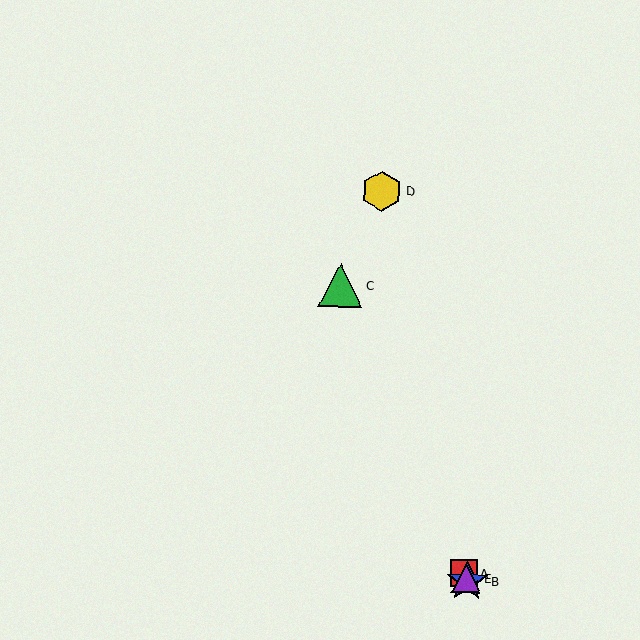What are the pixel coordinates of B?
Object B is at (467, 581).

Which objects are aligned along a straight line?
Objects A, B, C, E are aligned along a straight line.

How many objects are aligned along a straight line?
4 objects (A, B, C, E) are aligned along a straight line.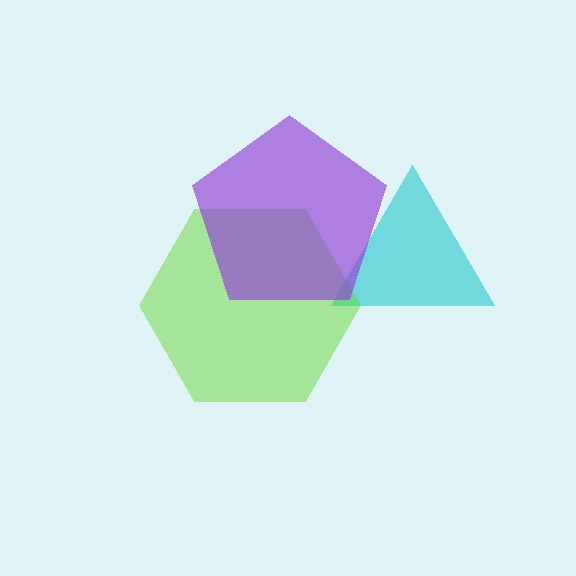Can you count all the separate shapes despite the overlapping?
Yes, there are 3 separate shapes.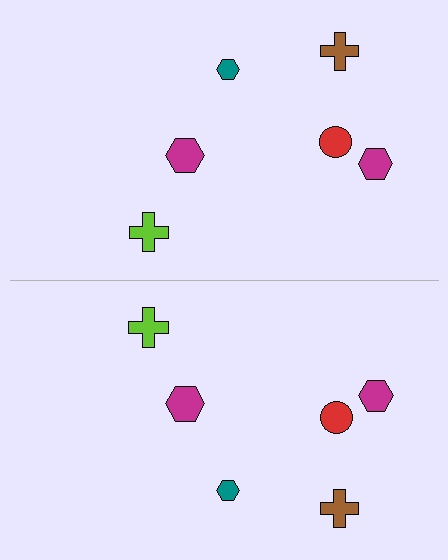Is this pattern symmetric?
Yes, this pattern has bilateral (reflection) symmetry.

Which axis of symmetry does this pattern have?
The pattern has a horizontal axis of symmetry running through the center of the image.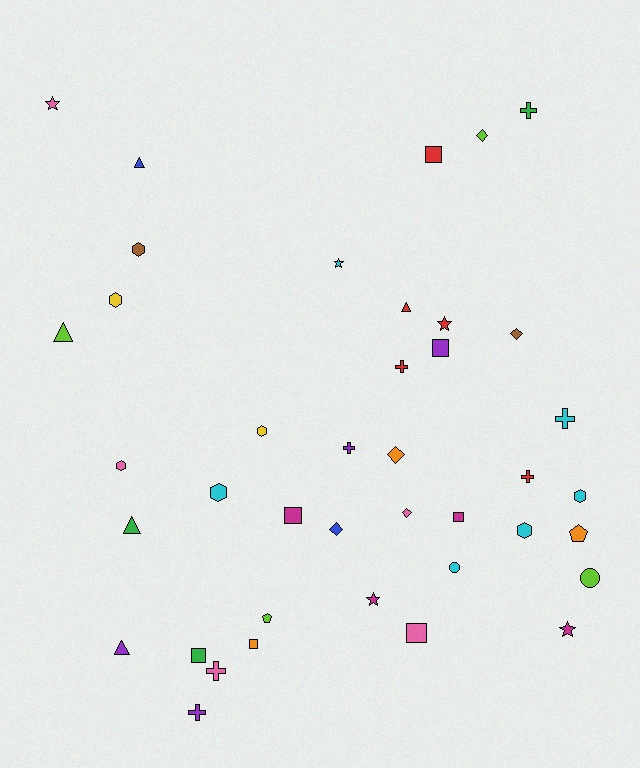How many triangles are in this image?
There are 5 triangles.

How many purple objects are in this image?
There are 4 purple objects.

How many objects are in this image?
There are 40 objects.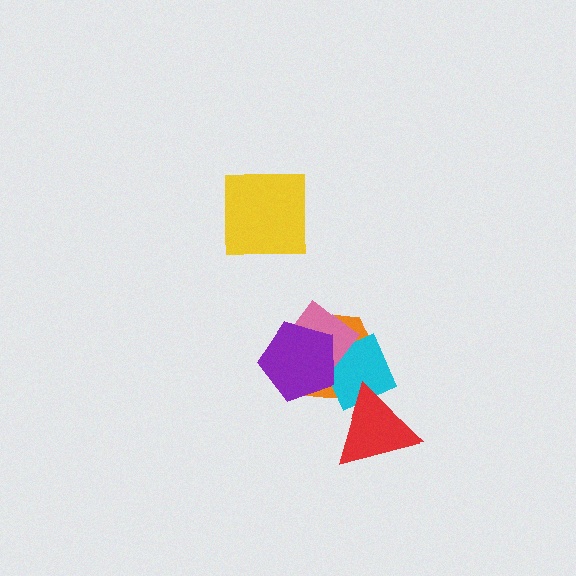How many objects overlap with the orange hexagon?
4 objects overlap with the orange hexagon.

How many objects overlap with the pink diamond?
3 objects overlap with the pink diamond.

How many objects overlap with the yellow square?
0 objects overlap with the yellow square.